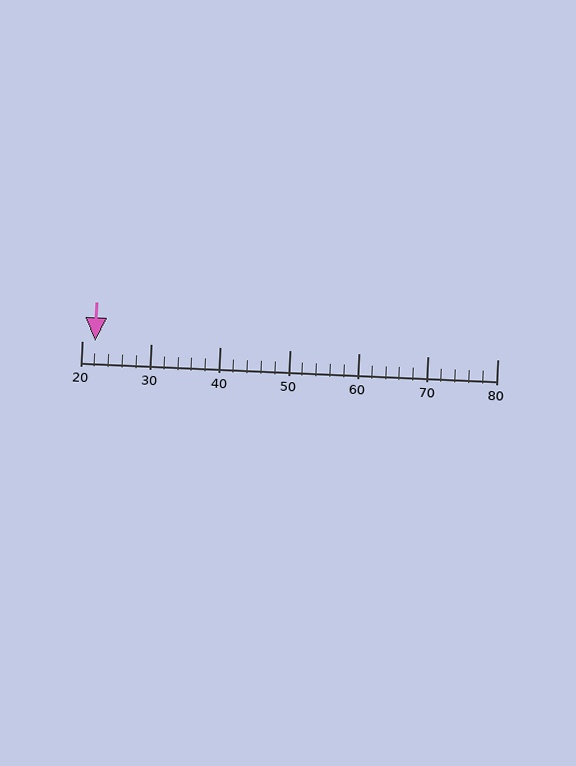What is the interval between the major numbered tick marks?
The major tick marks are spaced 10 units apart.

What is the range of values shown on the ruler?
The ruler shows values from 20 to 80.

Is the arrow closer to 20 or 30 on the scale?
The arrow is closer to 20.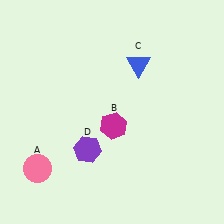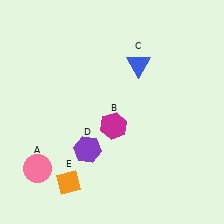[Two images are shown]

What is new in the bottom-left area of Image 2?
An orange diamond (E) was added in the bottom-left area of Image 2.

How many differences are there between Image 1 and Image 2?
There is 1 difference between the two images.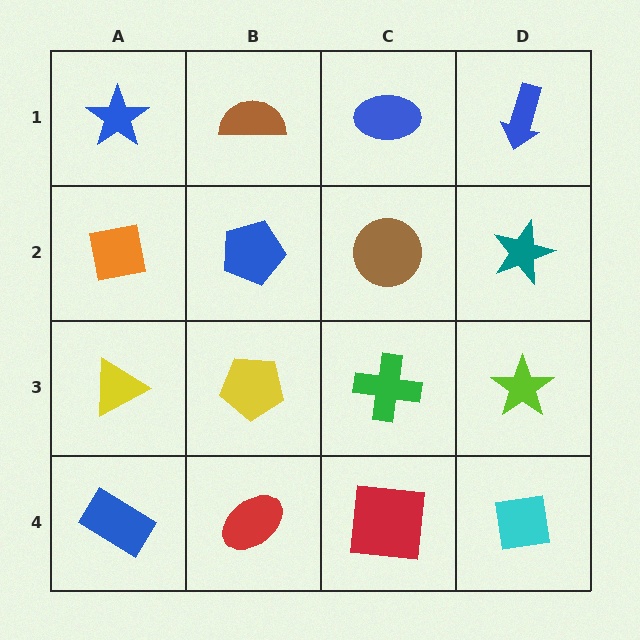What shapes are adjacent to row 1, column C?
A brown circle (row 2, column C), a brown semicircle (row 1, column B), a blue arrow (row 1, column D).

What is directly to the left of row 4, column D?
A red square.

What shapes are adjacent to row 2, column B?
A brown semicircle (row 1, column B), a yellow pentagon (row 3, column B), an orange square (row 2, column A), a brown circle (row 2, column C).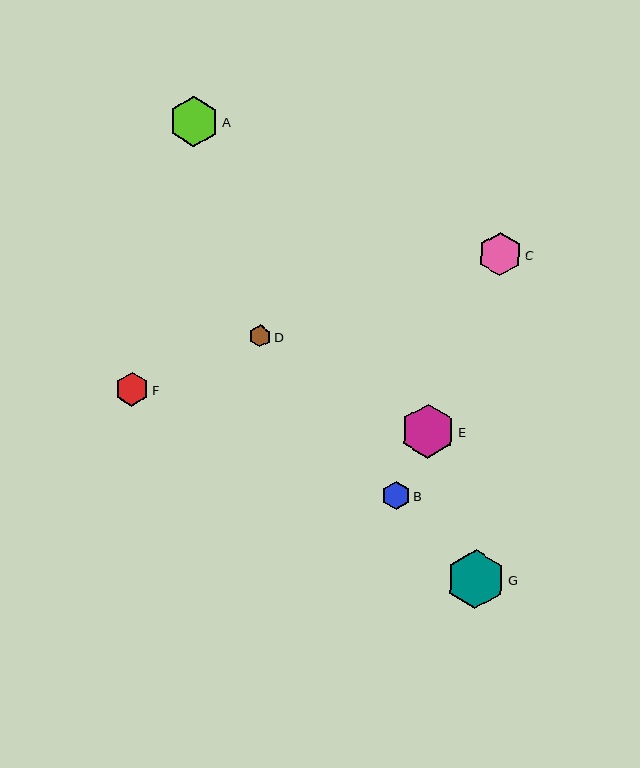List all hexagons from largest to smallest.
From largest to smallest: G, E, A, C, F, B, D.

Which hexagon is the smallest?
Hexagon D is the smallest with a size of approximately 22 pixels.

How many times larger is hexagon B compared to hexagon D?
Hexagon B is approximately 1.3 times the size of hexagon D.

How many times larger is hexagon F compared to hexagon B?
Hexagon F is approximately 1.2 times the size of hexagon B.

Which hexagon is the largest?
Hexagon G is the largest with a size of approximately 59 pixels.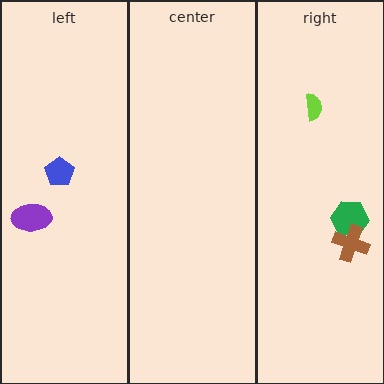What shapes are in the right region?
The green hexagon, the lime semicircle, the brown cross.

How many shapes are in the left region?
2.